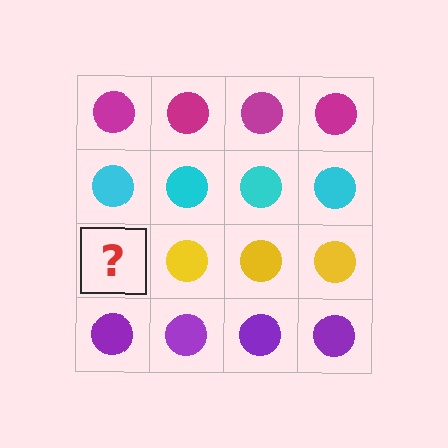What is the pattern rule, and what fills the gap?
The rule is that each row has a consistent color. The gap should be filled with a yellow circle.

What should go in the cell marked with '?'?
The missing cell should contain a yellow circle.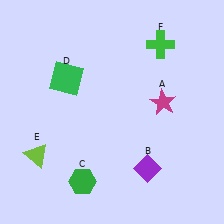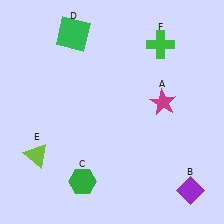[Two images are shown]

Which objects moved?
The objects that moved are: the purple diamond (B), the green square (D).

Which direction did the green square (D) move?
The green square (D) moved up.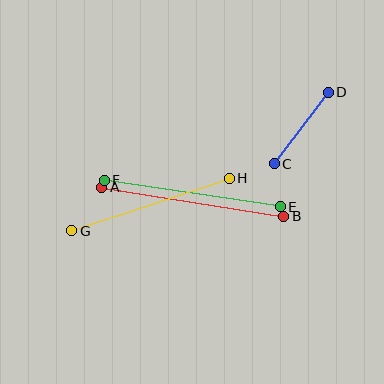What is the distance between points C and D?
The distance is approximately 90 pixels.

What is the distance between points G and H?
The distance is approximately 166 pixels.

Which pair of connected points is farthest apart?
Points A and B are farthest apart.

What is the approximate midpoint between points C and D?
The midpoint is at approximately (301, 128) pixels.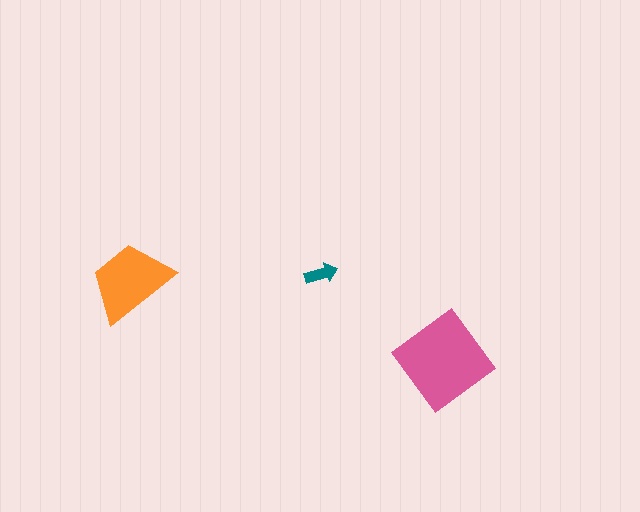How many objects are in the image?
There are 3 objects in the image.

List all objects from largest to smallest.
The pink diamond, the orange trapezoid, the teal arrow.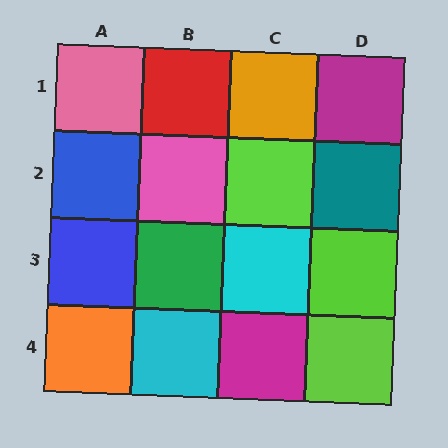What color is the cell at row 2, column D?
Teal.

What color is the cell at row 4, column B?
Cyan.